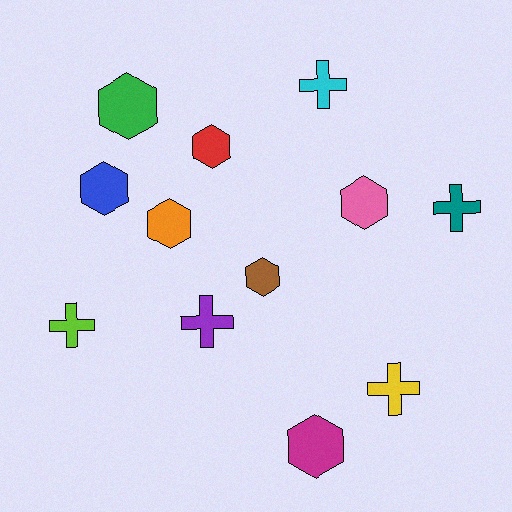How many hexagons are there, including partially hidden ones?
There are 7 hexagons.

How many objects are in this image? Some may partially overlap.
There are 12 objects.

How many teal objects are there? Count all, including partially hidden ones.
There is 1 teal object.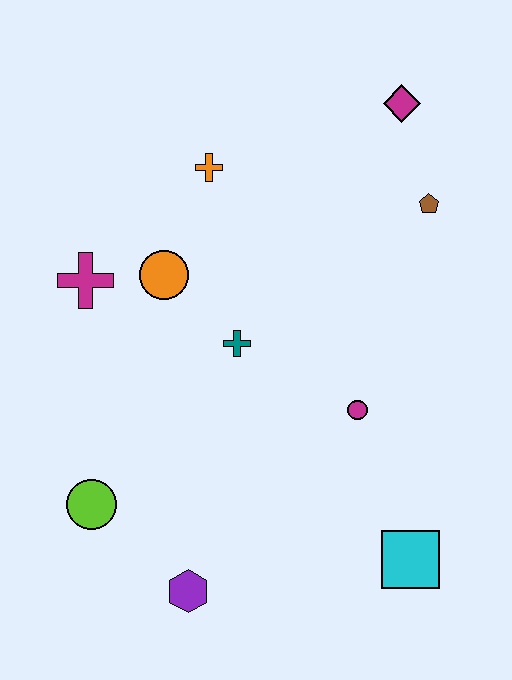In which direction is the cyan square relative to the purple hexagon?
The cyan square is to the right of the purple hexagon.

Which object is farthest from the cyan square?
The magenta diamond is farthest from the cyan square.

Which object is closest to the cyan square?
The magenta circle is closest to the cyan square.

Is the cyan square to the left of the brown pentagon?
Yes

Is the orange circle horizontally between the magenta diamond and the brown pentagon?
No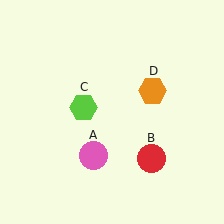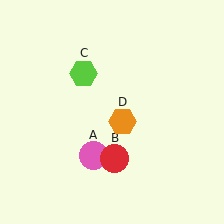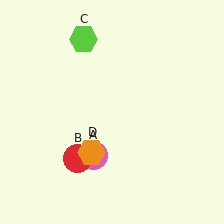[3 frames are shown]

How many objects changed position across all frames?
3 objects changed position: red circle (object B), lime hexagon (object C), orange hexagon (object D).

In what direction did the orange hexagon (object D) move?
The orange hexagon (object D) moved down and to the left.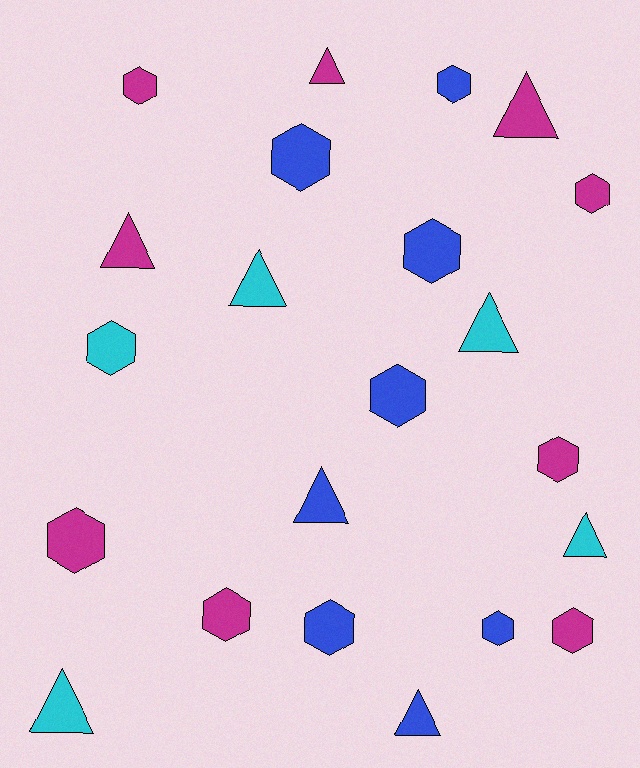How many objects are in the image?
There are 22 objects.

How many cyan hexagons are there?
There is 1 cyan hexagon.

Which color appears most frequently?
Magenta, with 9 objects.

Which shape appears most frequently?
Hexagon, with 13 objects.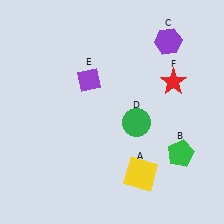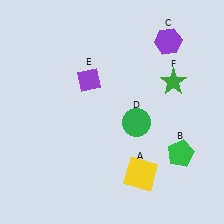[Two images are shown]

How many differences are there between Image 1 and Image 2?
There is 1 difference between the two images.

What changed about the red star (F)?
In Image 1, F is red. In Image 2, it changed to green.